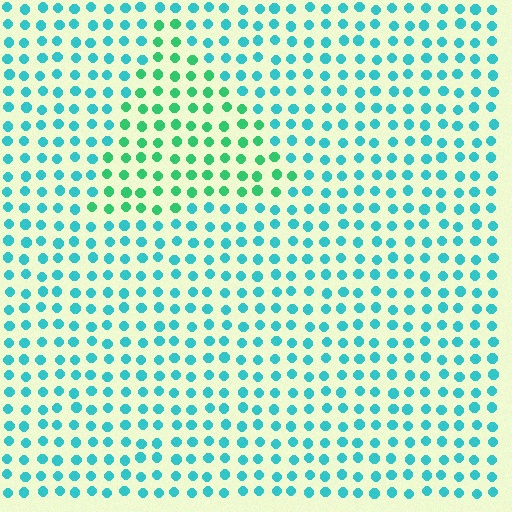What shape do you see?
I see a triangle.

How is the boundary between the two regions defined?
The boundary is defined purely by a slight shift in hue (about 37 degrees). Spacing, size, and orientation are identical on both sides.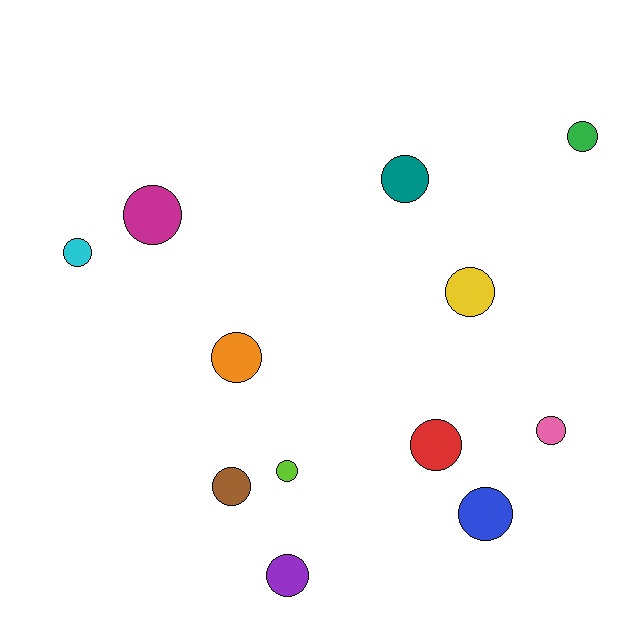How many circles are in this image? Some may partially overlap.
There are 12 circles.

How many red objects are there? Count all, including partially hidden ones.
There is 1 red object.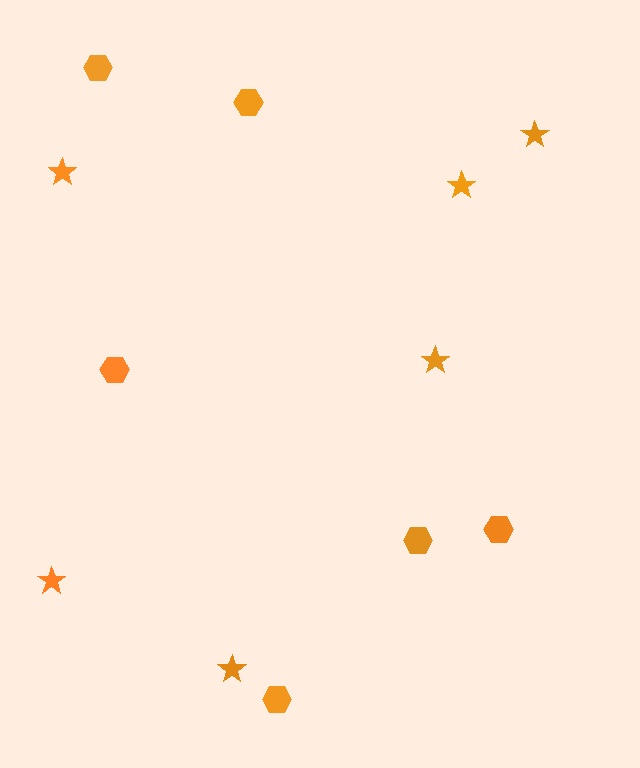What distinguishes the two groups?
There are 2 groups: one group of hexagons (6) and one group of stars (6).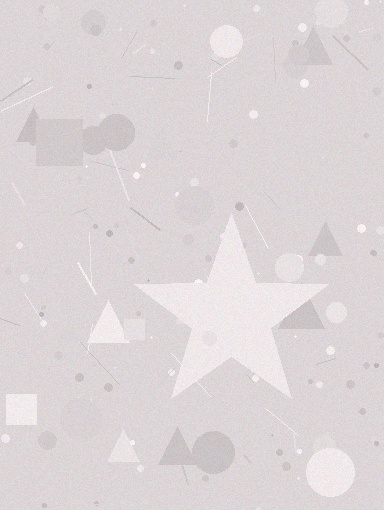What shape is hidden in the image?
A star is hidden in the image.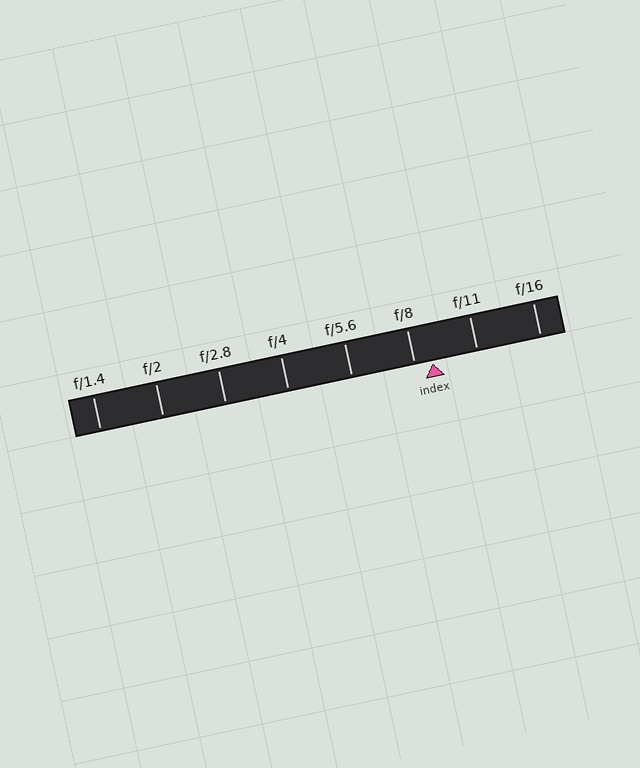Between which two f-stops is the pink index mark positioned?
The index mark is between f/8 and f/11.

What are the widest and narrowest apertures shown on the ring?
The widest aperture shown is f/1.4 and the narrowest is f/16.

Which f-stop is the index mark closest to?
The index mark is closest to f/8.